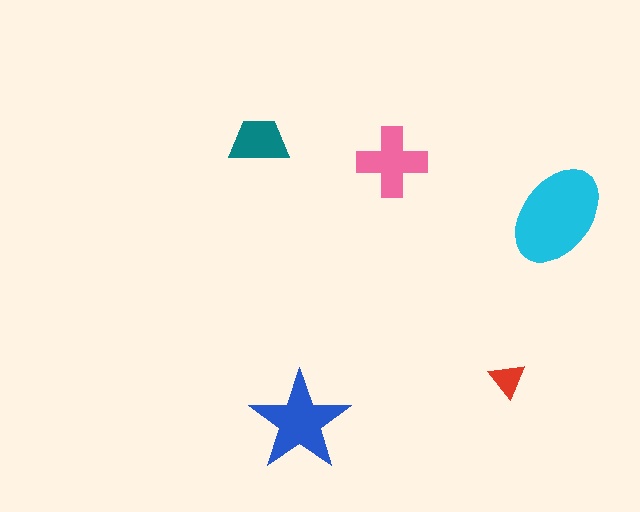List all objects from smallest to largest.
The red triangle, the teal trapezoid, the pink cross, the blue star, the cyan ellipse.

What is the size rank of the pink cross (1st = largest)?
3rd.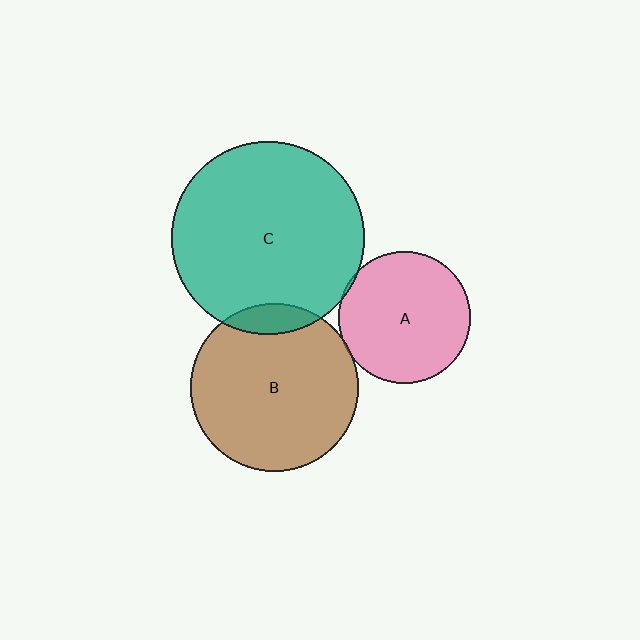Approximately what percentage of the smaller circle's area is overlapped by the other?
Approximately 5%.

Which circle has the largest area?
Circle C (teal).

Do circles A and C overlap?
Yes.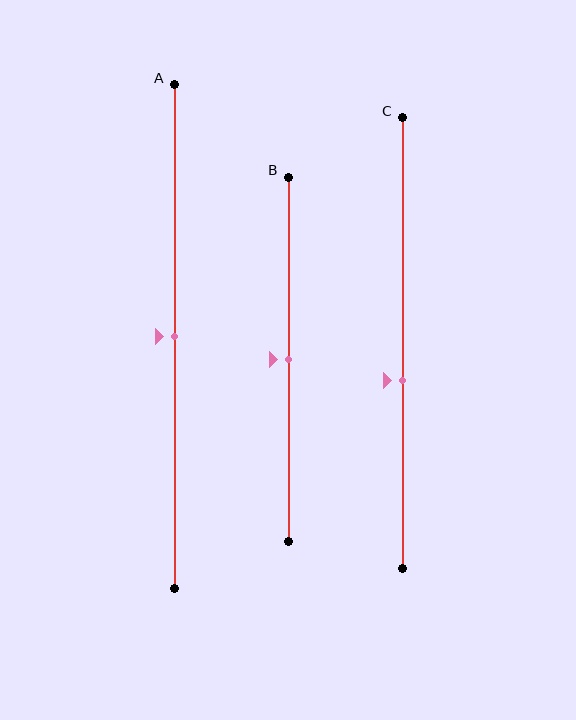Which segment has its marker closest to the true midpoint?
Segment A has its marker closest to the true midpoint.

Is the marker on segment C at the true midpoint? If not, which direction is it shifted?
No, the marker on segment C is shifted downward by about 8% of the segment length.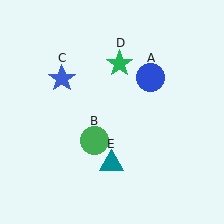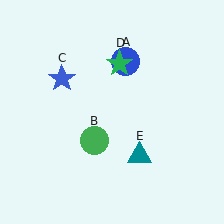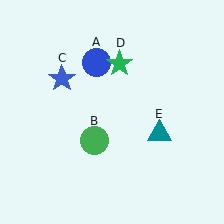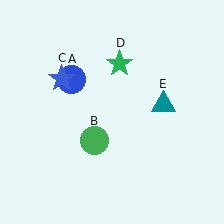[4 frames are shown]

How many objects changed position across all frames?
2 objects changed position: blue circle (object A), teal triangle (object E).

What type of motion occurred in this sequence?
The blue circle (object A), teal triangle (object E) rotated counterclockwise around the center of the scene.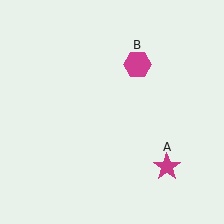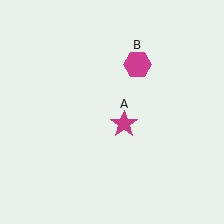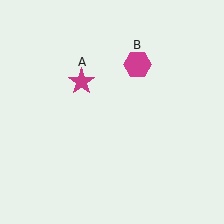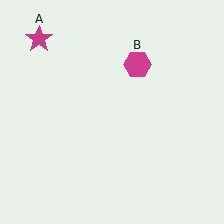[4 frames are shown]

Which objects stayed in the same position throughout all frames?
Magenta hexagon (object B) remained stationary.